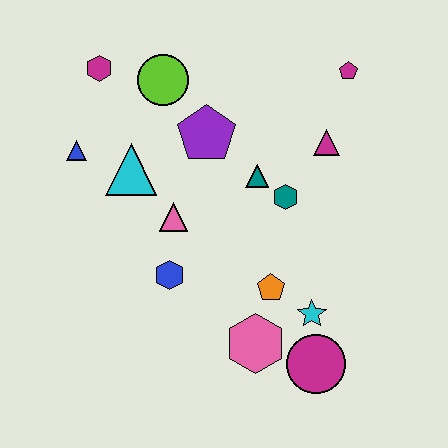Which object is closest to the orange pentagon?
The cyan star is closest to the orange pentagon.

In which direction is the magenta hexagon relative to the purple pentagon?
The magenta hexagon is to the left of the purple pentagon.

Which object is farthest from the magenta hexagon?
The magenta circle is farthest from the magenta hexagon.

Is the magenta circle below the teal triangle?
Yes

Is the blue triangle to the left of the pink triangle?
Yes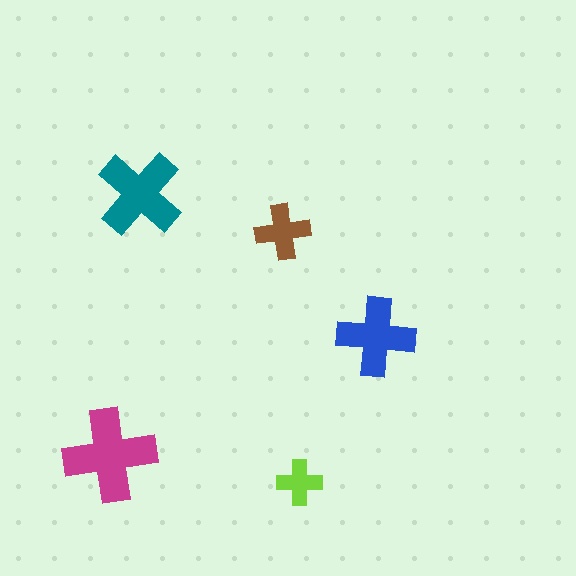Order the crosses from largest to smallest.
the magenta one, the teal one, the blue one, the brown one, the lime one.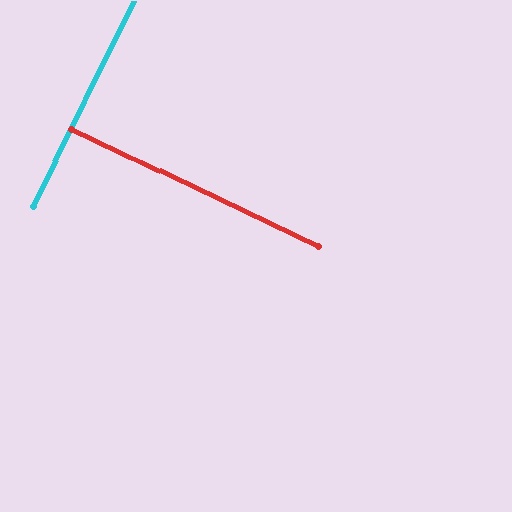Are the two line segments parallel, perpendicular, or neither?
Perpendicular — they meet at approximately 89°.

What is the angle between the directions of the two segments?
Approximately 89 degrees.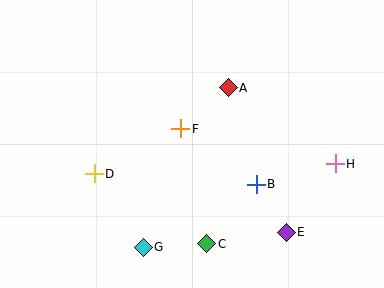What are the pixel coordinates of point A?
Point A is at (228, 88).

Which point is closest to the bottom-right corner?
Point E is closest to the bottom-right corner.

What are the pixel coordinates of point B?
Point B is at (256, 184).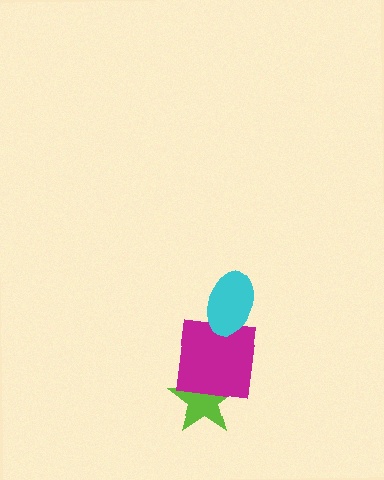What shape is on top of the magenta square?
The cyan ellipse is on top of the magenta square.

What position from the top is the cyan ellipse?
The cyan ellipse is 1st from the top.